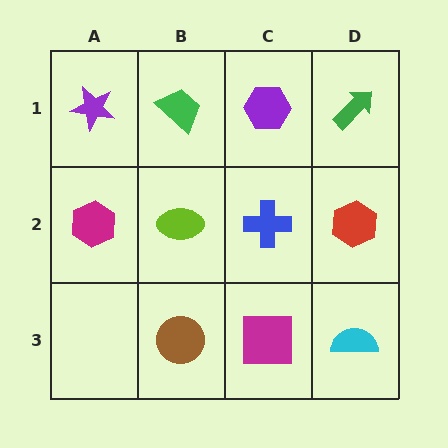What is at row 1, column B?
A green trapezoid.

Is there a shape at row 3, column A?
No, that cell is empty.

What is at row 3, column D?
A cyan semicircle.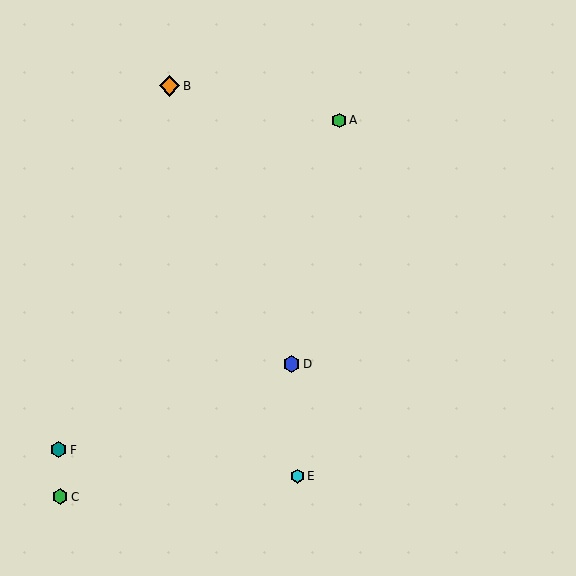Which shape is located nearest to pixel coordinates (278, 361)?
The blue hexagon (labeled D) at (292, 364) is nearest to that location.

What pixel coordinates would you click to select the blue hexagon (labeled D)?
Click at (292, 364) to select the blue hexagon D.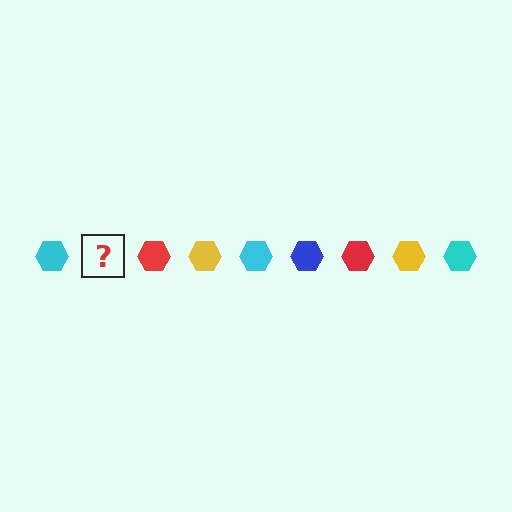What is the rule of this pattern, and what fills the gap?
The rule is that the pattern cycles through cyan, blue, red, yellow hexagons. The gap should be filled with a blue hexagon.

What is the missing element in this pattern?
The missing element is a blue hexagon.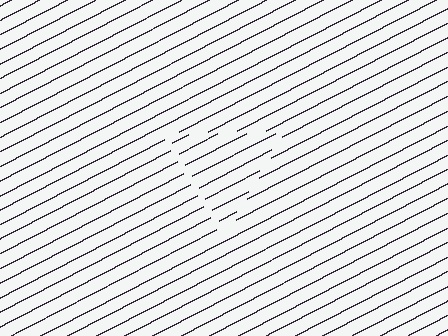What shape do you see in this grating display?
An illusory triangle. The interior of the shape contains the same grating, shifted by half a period — the contour is defined by the phase discontinuity where line-ends from the inner and outer gratings abut.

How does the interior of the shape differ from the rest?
The interior of the shape contains the same grating, shifted by half a period — the contour is defined by the phase discontinuity where line-ends from the inner and outer gratings abut.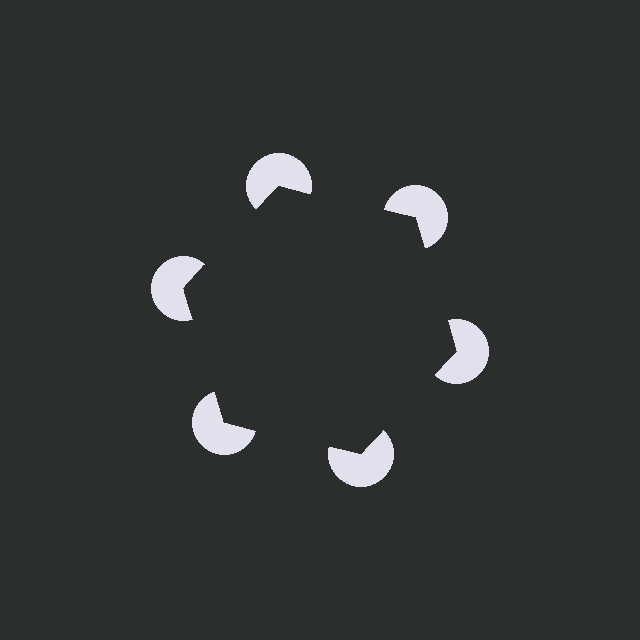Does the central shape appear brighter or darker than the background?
It typically appears slightly darker than the background, even though no actual brightness change is drawn.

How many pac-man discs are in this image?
There are 6 — one at each vertex of the illusory hexagon.